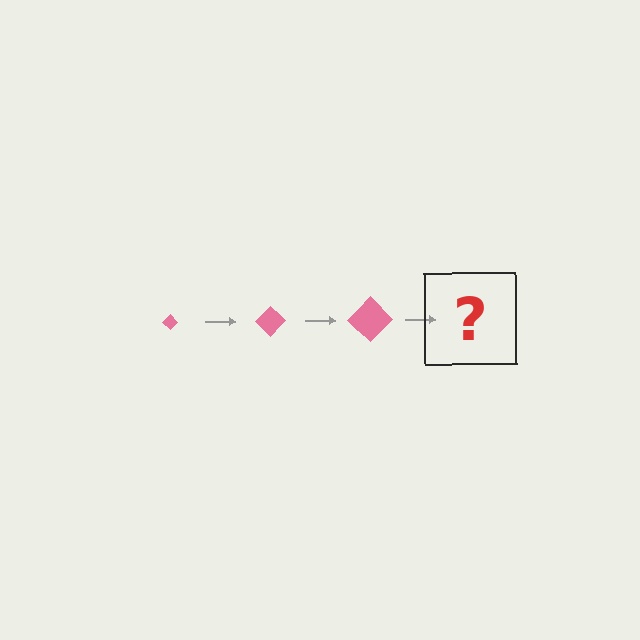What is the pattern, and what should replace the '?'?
The pattern is that the diamond gets progressively larger each step. The '?' should be a pink diamond, larger than the previous one.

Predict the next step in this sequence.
The next step is a pink diamond, larger than the previous one.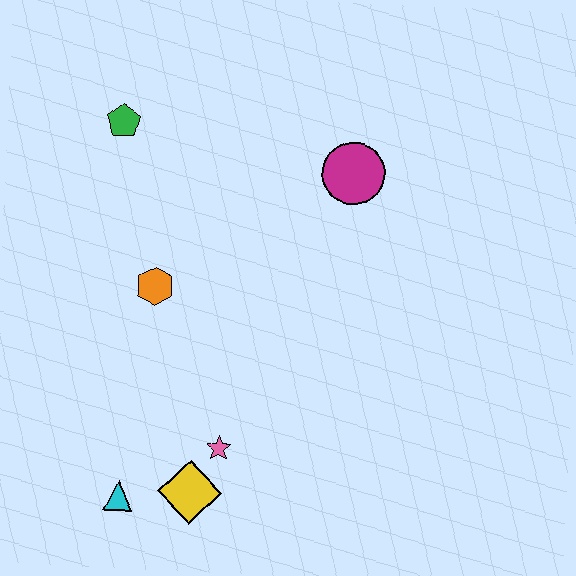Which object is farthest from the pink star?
The green pentagon is farthest from the pink star.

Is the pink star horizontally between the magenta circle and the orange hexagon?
Yes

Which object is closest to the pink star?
The yellow diamond is closest to the pink star.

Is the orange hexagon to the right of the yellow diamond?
No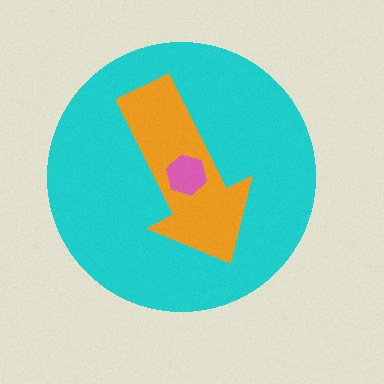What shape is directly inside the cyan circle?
The orange arrow.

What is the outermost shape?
The cyan circle.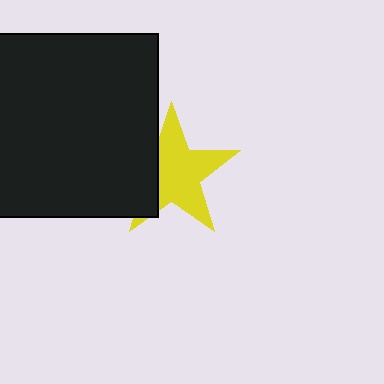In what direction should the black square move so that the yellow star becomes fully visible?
The black square should move left. That is the shortest direction to clear the overlap and leave the yellow star fully visible.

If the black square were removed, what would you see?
You would see the complete yellow star.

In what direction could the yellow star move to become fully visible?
The yellow star could move right. That would shift it out from behind the black square entirely.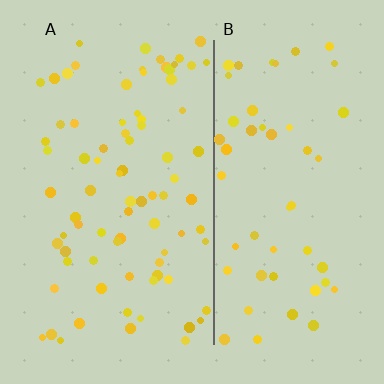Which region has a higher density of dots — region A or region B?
A (the left).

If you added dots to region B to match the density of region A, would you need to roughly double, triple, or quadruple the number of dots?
Approximately double.